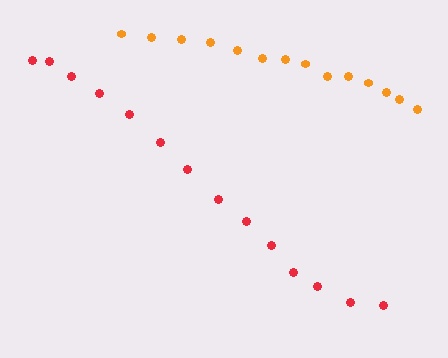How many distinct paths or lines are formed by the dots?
There are 2 distinct paths.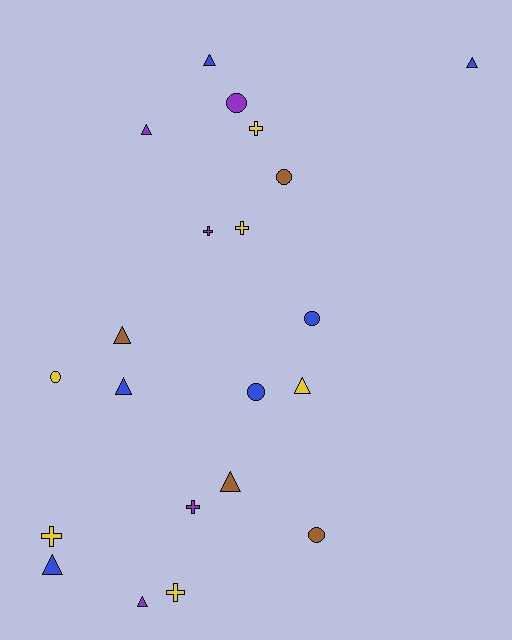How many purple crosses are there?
There are 2 purple crosses.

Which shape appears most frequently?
Triangle, with 9 objects.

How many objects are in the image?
There are 21 objects.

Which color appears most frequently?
Blue, with 6 objects.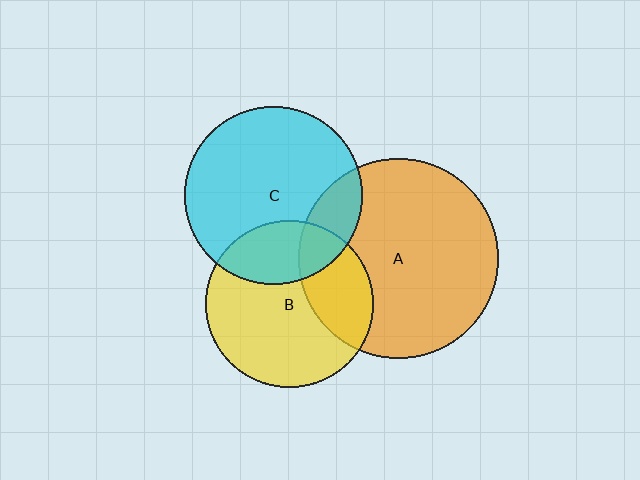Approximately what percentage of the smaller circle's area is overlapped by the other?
Approximately 15%.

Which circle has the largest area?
Circle A (orange).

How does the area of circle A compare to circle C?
Approximately 1.3 times.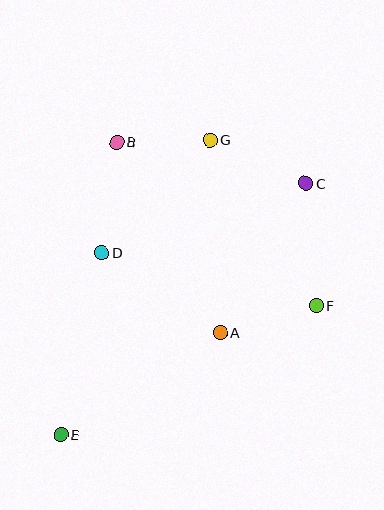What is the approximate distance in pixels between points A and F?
The distance between A and F is approximately 100 pixels.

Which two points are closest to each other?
Points B and G are closest to each other.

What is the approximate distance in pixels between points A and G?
The distance between A and G is approximately 193 pixels.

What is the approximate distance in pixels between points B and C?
The distance between B and C is approximately 194 pixels.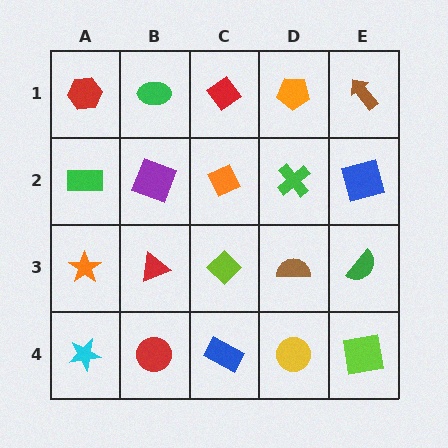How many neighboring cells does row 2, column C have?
4.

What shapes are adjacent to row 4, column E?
A green semicircle (row 3, column E), a yellow circle (row 4, column D).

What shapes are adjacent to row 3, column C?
An orange diamond (row 2, column C), a blue rectangle (row 4, column C), a red triangle (row 3, column B), a brown semicircle (row 3, column D).